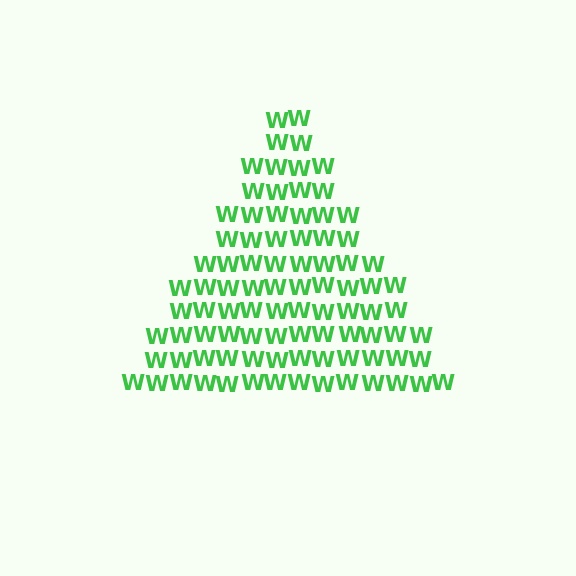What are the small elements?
The small elements are letter W's.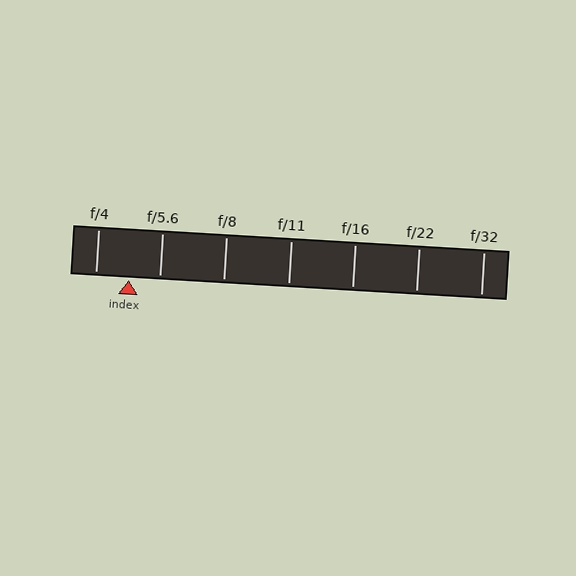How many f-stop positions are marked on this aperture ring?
There are 7 f-stop positions marked.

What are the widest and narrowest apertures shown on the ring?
The widest aperture shown is f/4 and the narrowest is f/32.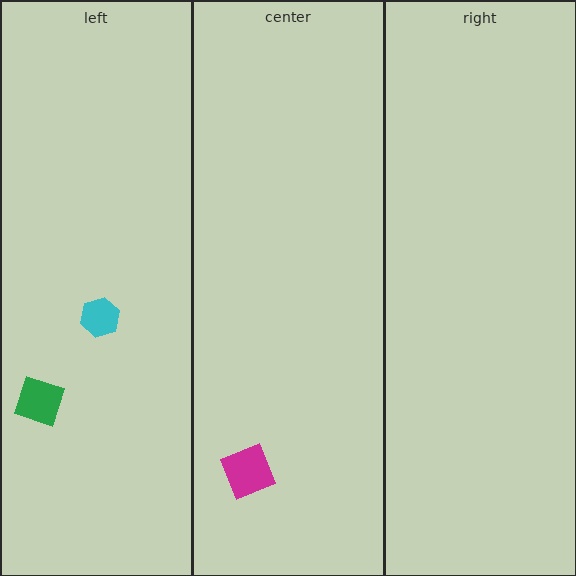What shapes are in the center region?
The magenta diamond.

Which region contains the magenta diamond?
The center region.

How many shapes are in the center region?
1.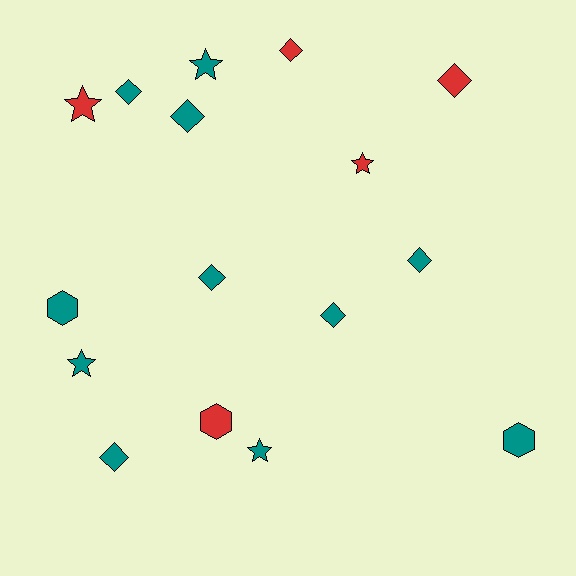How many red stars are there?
There are 2 red stars.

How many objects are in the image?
There are 16 objects.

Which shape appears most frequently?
Diamond, with 8 objects.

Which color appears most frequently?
Teal, with 11 objects.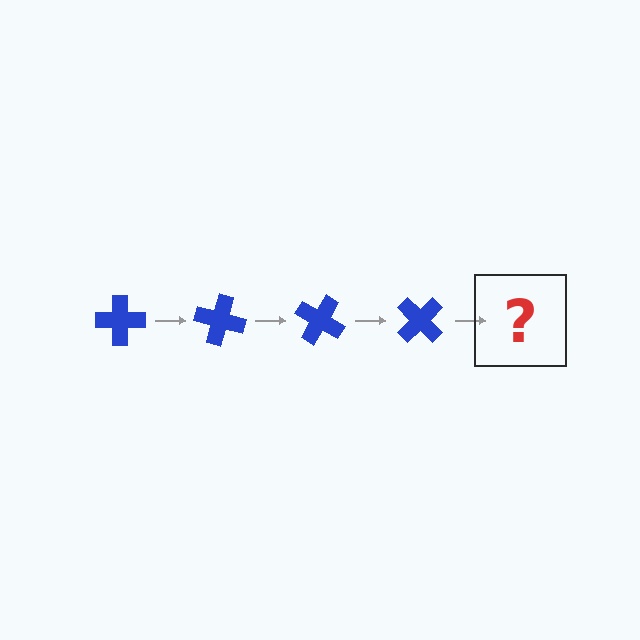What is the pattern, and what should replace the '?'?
The pattern is that the cross rotates 15 degrees each step. The '?' should be a blue cross rotated 60 degrees.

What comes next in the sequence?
The next element should be a blue cross rotated 60 degrees.